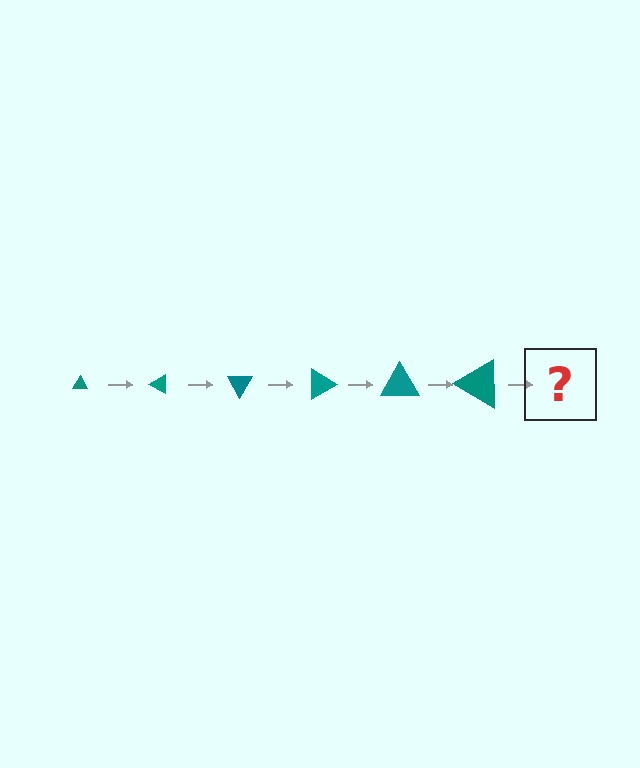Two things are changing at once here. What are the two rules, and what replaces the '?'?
The two rules are that the triangle grows larger each step and it rotates 30 degrees each step. The '?' should be a triangle, larger than the previous one and rotated 180 degrees from the start.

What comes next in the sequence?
The next element should be a triangle, larger than the previous one and rotated 180 degrees from the start.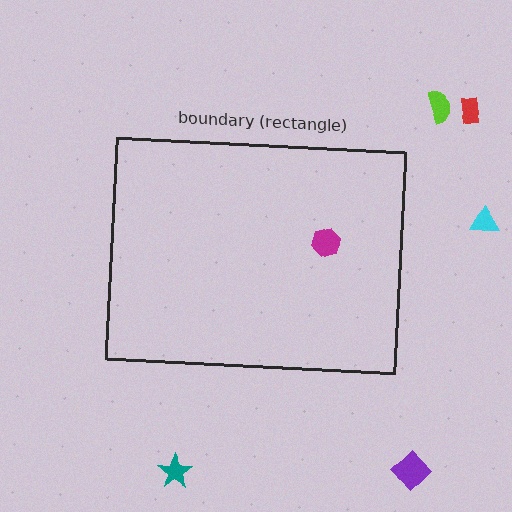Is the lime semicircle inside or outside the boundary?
Outside.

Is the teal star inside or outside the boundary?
Outside.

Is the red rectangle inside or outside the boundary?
Outside.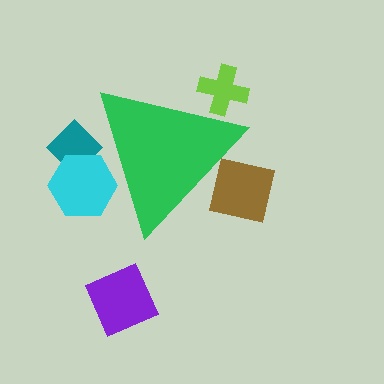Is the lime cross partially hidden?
Yes, the lime cross is partially hidden behind the green triangle.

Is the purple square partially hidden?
No, the purple square is fully visible.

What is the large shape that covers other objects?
A green triangle.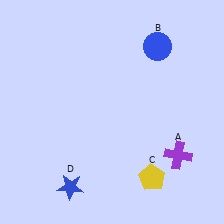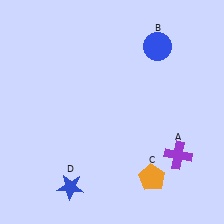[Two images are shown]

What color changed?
The pentagon (C) changed from yellow in Image 1 to orange in Image 2.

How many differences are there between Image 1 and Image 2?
There is 1 difference between the two images.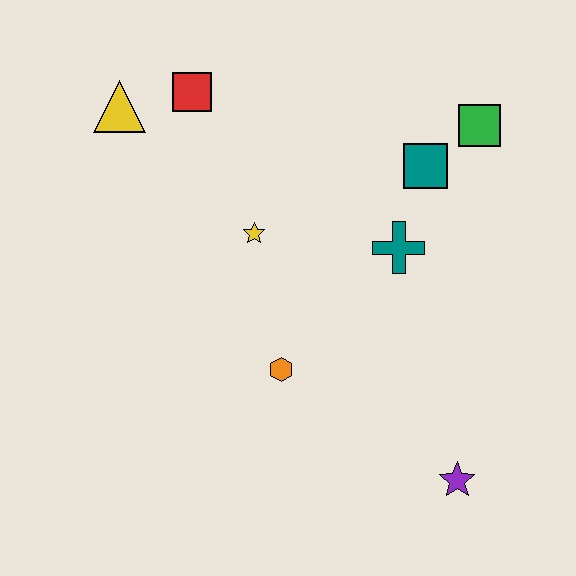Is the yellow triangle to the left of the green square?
Yes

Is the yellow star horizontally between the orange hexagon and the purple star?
No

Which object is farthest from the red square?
The purple star is farthest from the red square.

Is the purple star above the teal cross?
No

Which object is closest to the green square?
The teal square is closest to the green square.